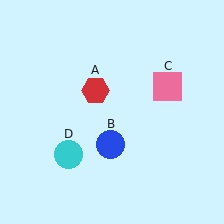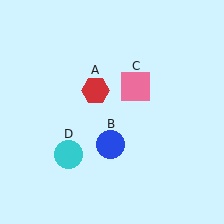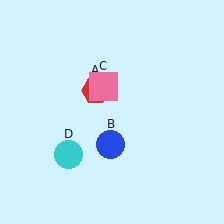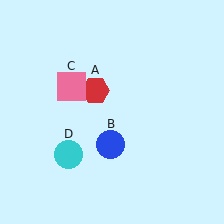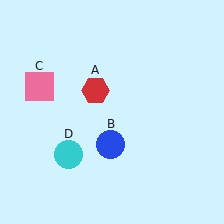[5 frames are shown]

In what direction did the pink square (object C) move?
The pink square (object C) moved left.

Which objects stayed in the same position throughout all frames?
Red hexagon (object A) and blue circle (object B) and cyan circle (object D) remained stationary.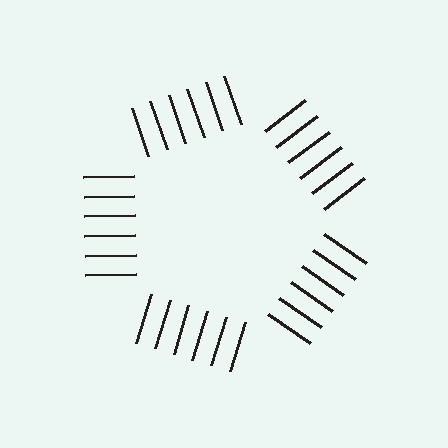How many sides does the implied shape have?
5 sides — the line-ends trace a pentagon.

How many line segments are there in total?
30 — 6 along each of the 5 edges.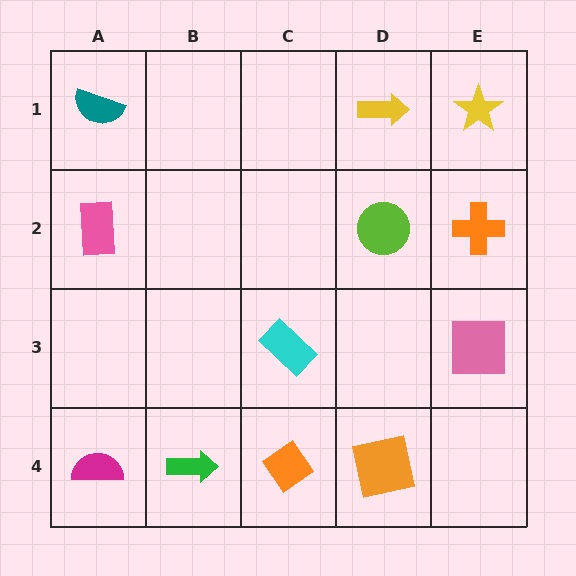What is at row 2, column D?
A lime circle.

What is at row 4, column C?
An orange diamond.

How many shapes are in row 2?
3 shapes.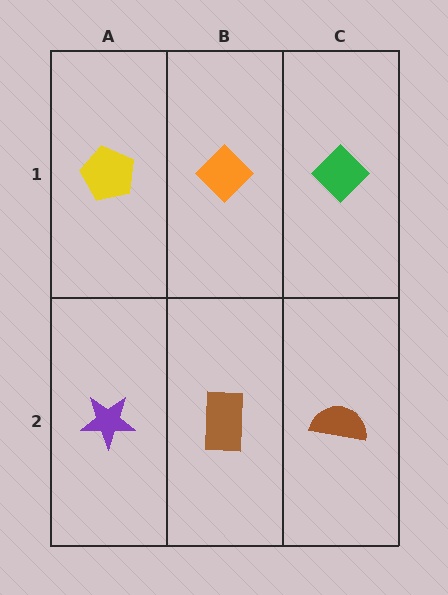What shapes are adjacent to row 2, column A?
A yellow pentagon (row 1, column A), a brown rectangle (row 2, column B).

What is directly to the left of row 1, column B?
A yellow pentagon.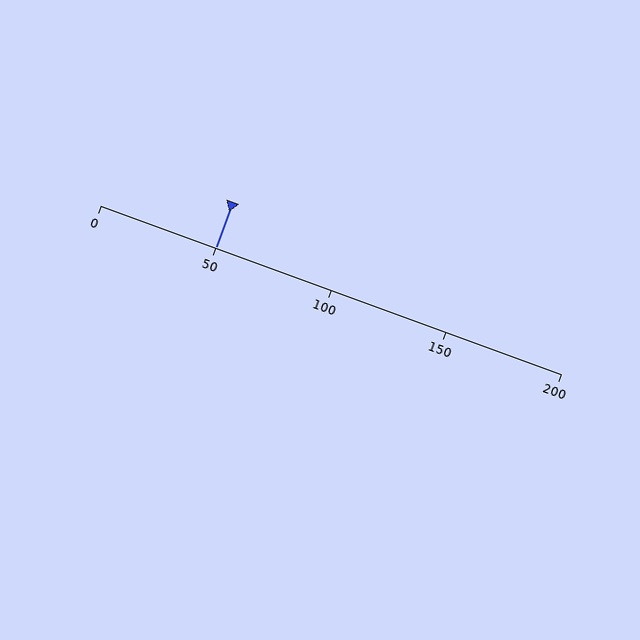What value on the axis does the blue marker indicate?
The marker indicates approximately 50.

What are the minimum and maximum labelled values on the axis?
The axis runs from 0 to 200.